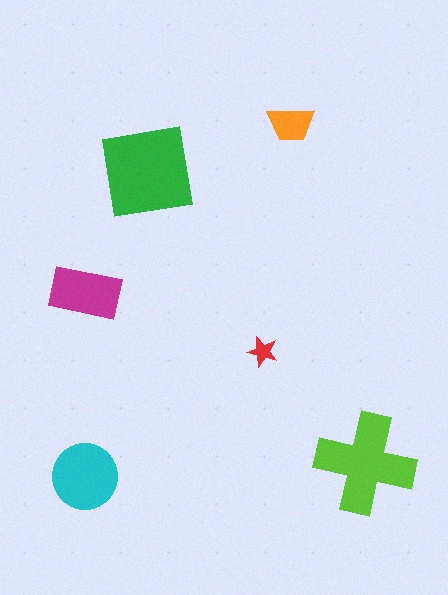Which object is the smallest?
The red star.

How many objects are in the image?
There are 6 objects in the image.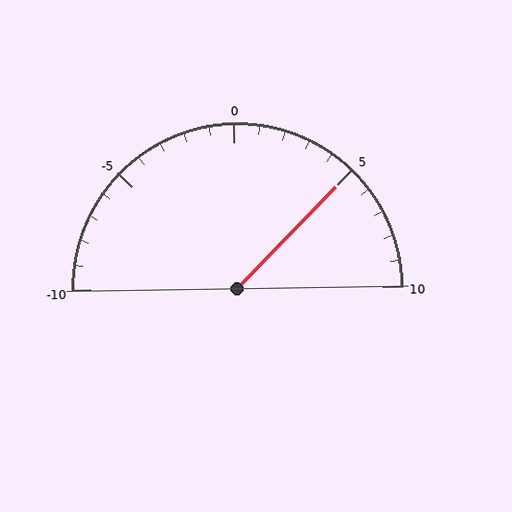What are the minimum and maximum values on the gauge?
The gauge ranges from -10 to 10.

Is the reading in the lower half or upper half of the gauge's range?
The reading is in the upper half of the range (-10 to 10).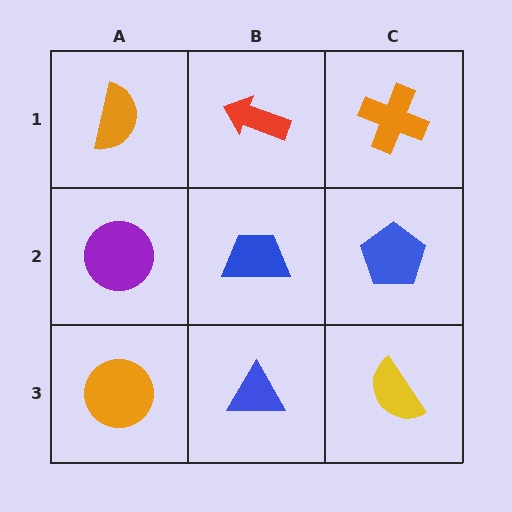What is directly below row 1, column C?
A blue pentagon.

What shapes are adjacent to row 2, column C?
An orange cross (row 1, column C), a yellow semicircle (row 3, column C), a blue trapezoid (row 2, column B).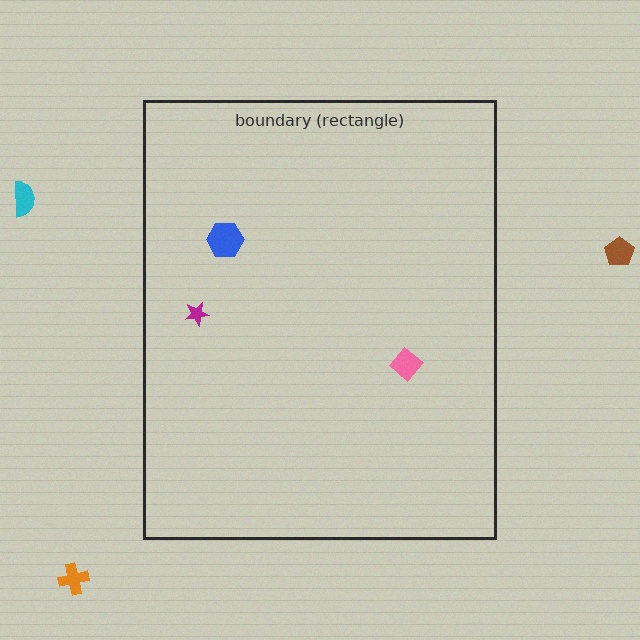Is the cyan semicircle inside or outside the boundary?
Outside.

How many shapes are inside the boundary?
3 inside, 3 outside.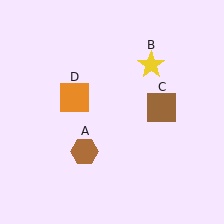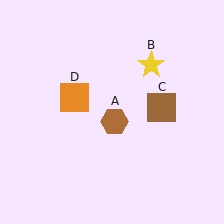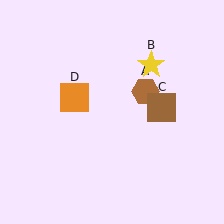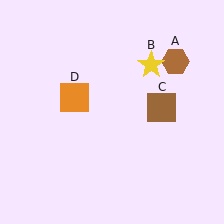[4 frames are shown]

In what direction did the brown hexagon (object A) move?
The brown hexagon (object A) moved up and to the right.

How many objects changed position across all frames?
1 object changed position: brown hexagon (object A).